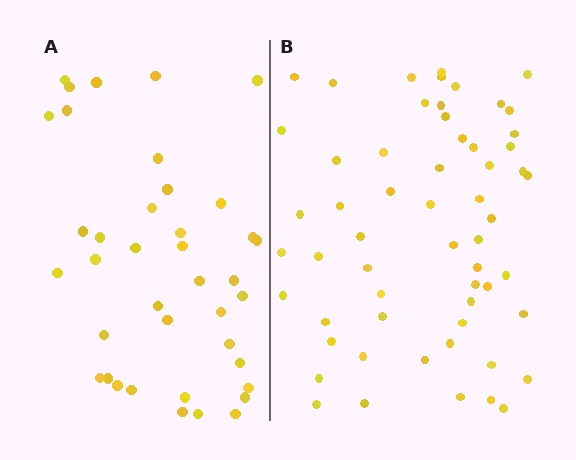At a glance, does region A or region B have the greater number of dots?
Region B (the right region) has more dots.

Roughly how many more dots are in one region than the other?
Region B has approximately 20 more dots than region A.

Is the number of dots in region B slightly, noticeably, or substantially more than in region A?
Region B has substantially more. The ratio is roughly 1.5 to 1.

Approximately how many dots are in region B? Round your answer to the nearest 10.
About 60 dots. (The exact count is 58, which rounds to 60.)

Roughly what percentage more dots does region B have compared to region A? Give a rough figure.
About 50% more.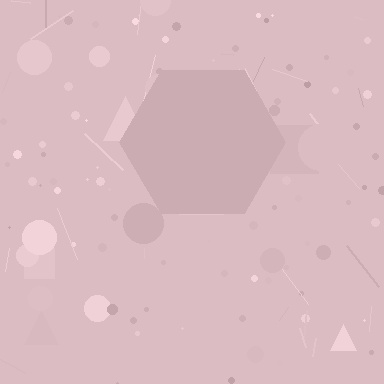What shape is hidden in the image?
A hexagon is hidden in the image.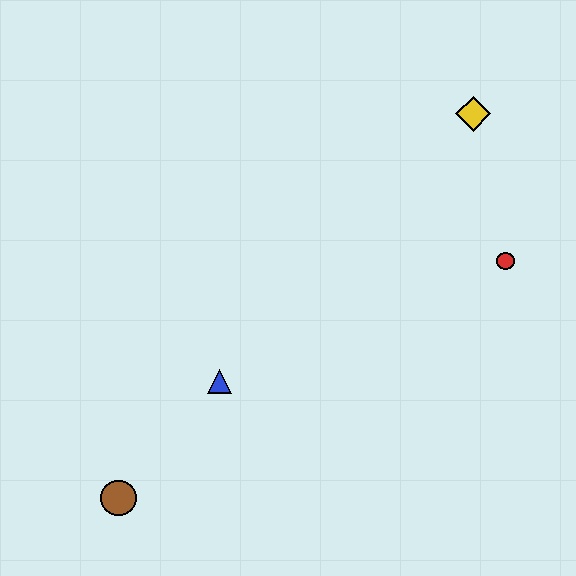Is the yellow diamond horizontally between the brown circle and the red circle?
Yes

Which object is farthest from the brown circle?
The yellow diamond is farthest from the brown circle.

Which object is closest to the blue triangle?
The brown circle is closest to the blue triangle.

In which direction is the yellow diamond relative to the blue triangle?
The yellow diamond is above the blue triangle.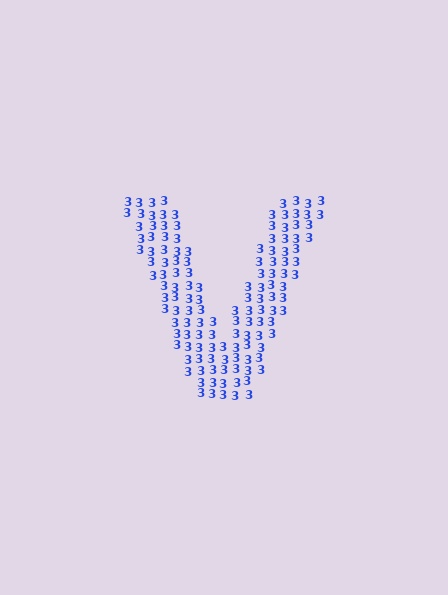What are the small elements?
The small elements are digit 3's.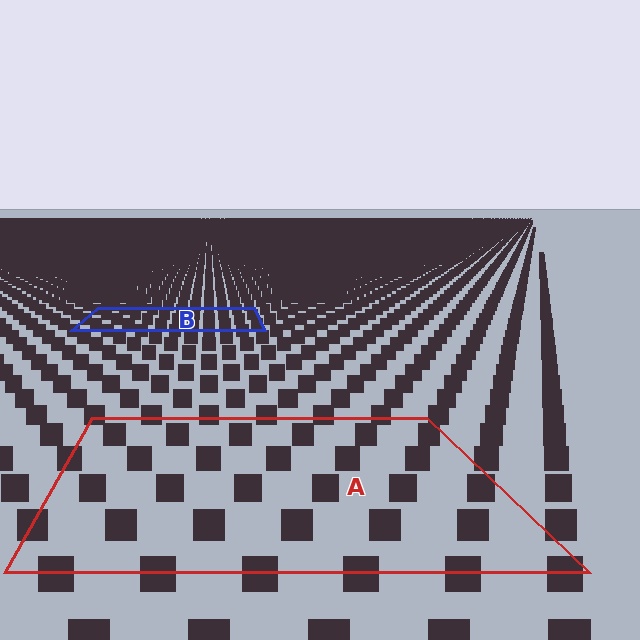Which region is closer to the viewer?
Region A is closer. The texture elements there are larger and more spread out.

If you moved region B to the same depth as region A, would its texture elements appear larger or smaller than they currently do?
They would appear larger. At a closer depth, the same texture elements are projected at a bigger on-screen size.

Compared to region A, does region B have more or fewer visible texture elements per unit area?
Region B has more texture elements per unit area — they are packed more densely because it is farther away.